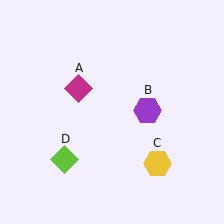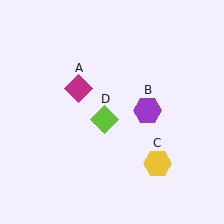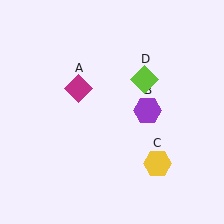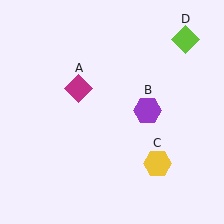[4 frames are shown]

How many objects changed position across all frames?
1 object changed position: lime diamond (object D).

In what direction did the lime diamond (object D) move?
The lime diamond (object D) moved up and to the right.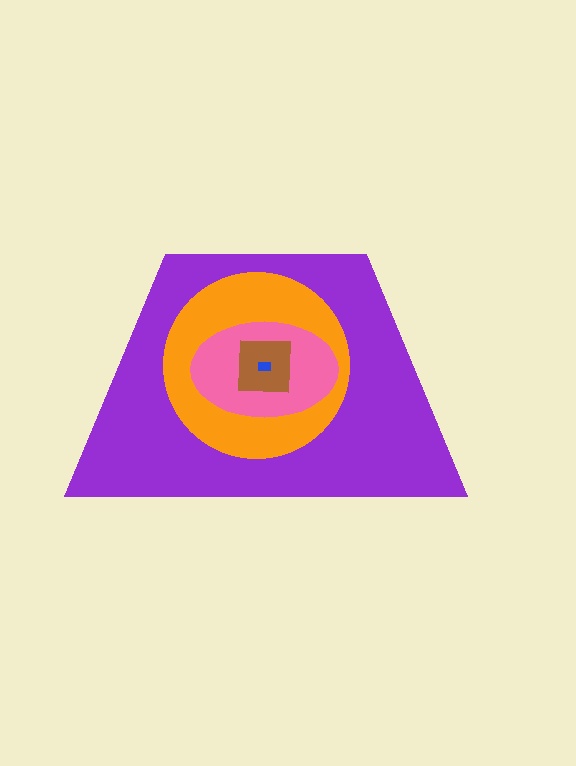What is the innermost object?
The blue rectangle.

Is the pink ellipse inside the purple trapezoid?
Yes.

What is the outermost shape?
The purple trapezoid.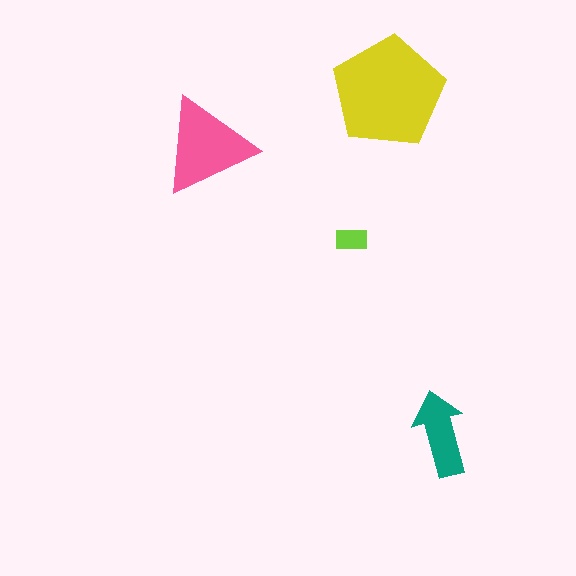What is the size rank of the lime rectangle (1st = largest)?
4th.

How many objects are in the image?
There are 4 objects in the image.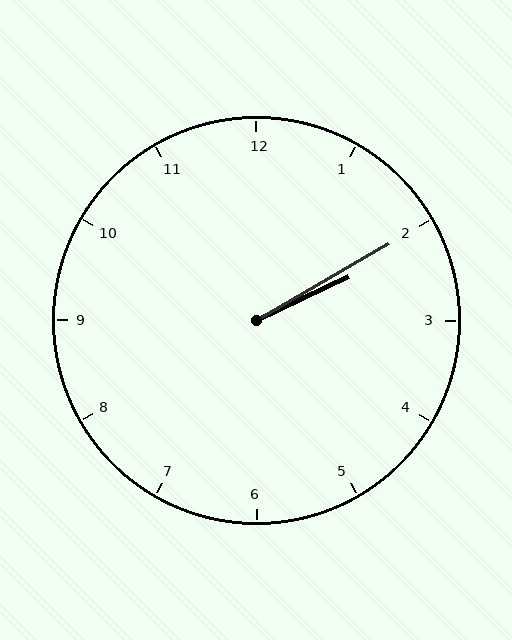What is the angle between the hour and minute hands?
Approximately 5 degrees.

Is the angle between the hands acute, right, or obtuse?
It is acute.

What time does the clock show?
2:10.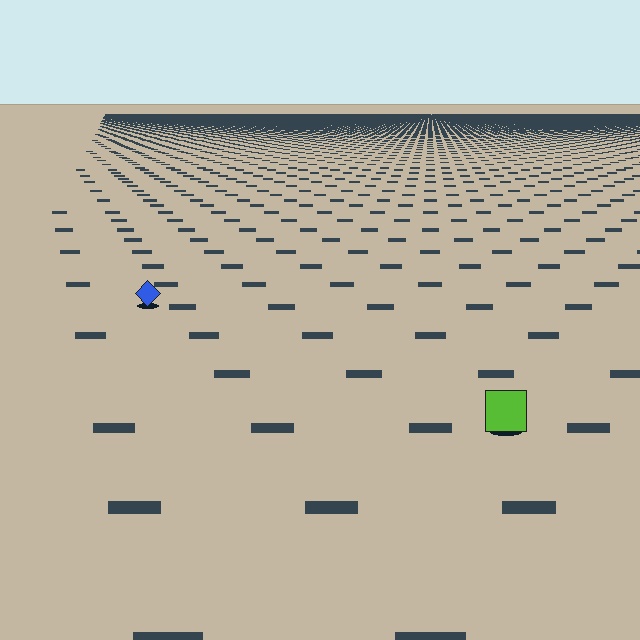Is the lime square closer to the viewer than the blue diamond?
Yes. The lime square is closer — you can tell from the texture gradient: the ground texture is coarser near it.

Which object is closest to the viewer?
The lime square is closest. The texture marks near it are larger and more spread out.